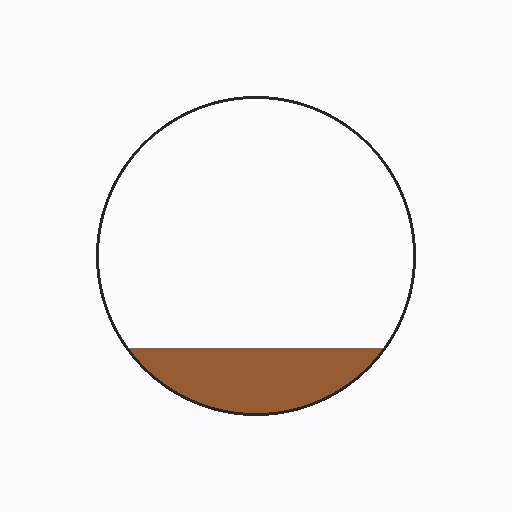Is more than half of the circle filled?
No.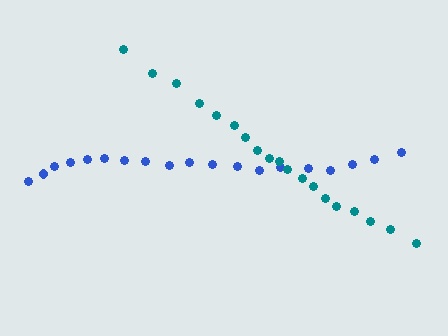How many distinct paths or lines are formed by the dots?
There are 2 distinct paths.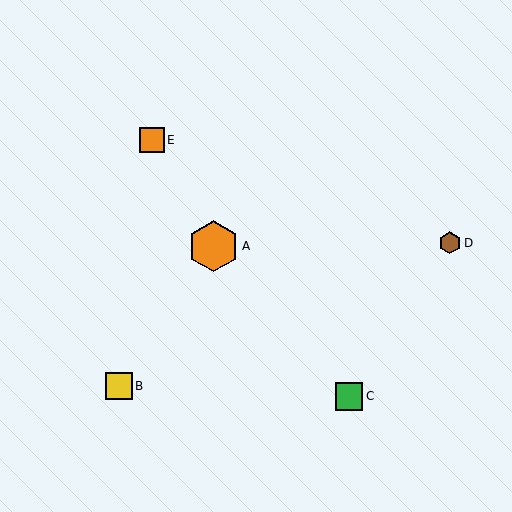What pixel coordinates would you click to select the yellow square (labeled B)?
Click at (119, 386) to select the yellow square B.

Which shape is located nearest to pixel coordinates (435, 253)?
The brown hexagon (labeled D) at (450, 243) is nearest to that location.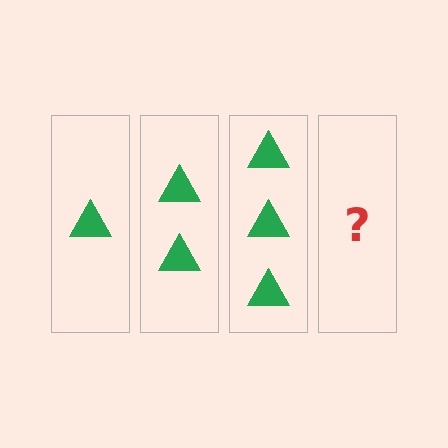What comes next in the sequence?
The next element should be 4 triangles.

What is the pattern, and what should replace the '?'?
The pattern is that each step adds one more triangle. The '?' should be 4 triangles.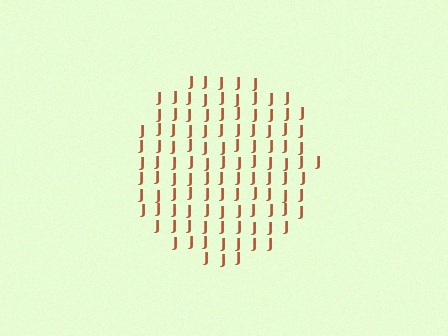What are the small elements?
The small elements are letter J's.